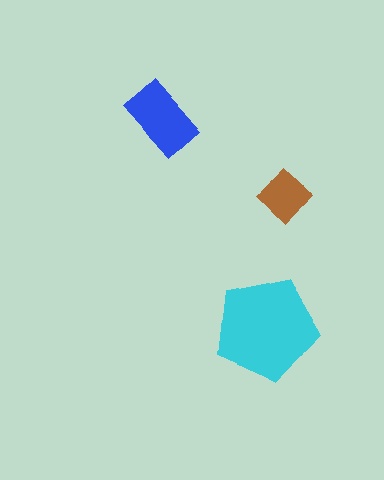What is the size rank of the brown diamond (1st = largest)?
3rd.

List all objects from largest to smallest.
The cyan pentagon, the blue rectangle, the brown diamond.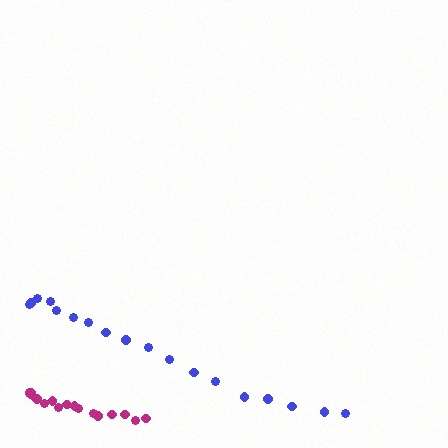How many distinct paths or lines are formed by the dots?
There are 2 distinct paths.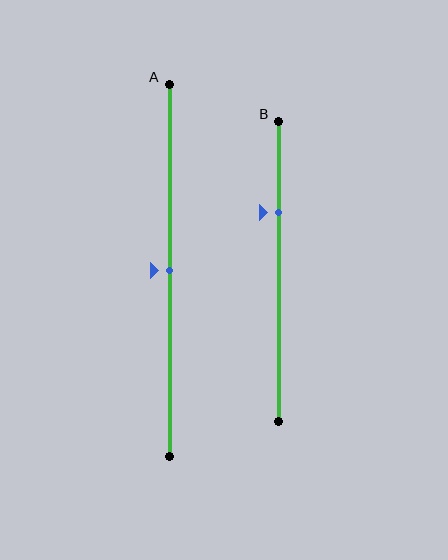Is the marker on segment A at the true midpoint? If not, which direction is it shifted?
Yes, the marker on segment A is at the true midpoint.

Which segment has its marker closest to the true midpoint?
Segment A has its marker closest to the true midpoint.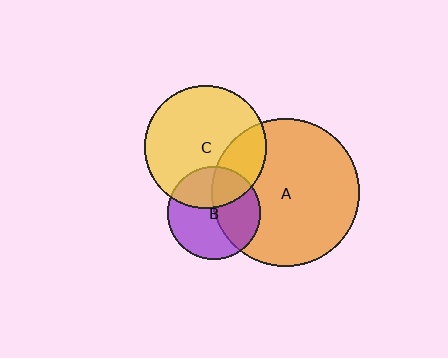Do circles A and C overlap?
Yes.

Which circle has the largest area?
Circle A (orange).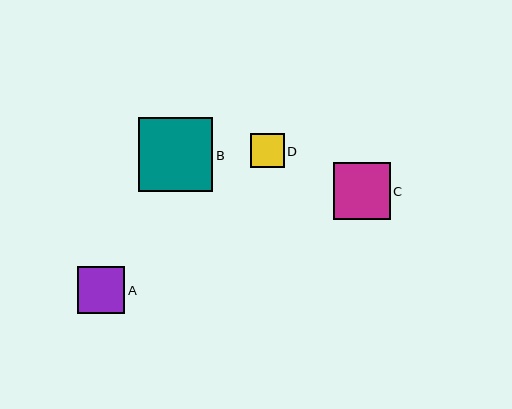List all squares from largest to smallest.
From largest to smallest: B, C, A, D.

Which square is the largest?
Square B is the largest with a size of approximately 74 pixels.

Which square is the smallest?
Square D is the smallest with a size of approximately 34 pixels.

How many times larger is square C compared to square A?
Square C is approximately 1.2 times the size of square A.